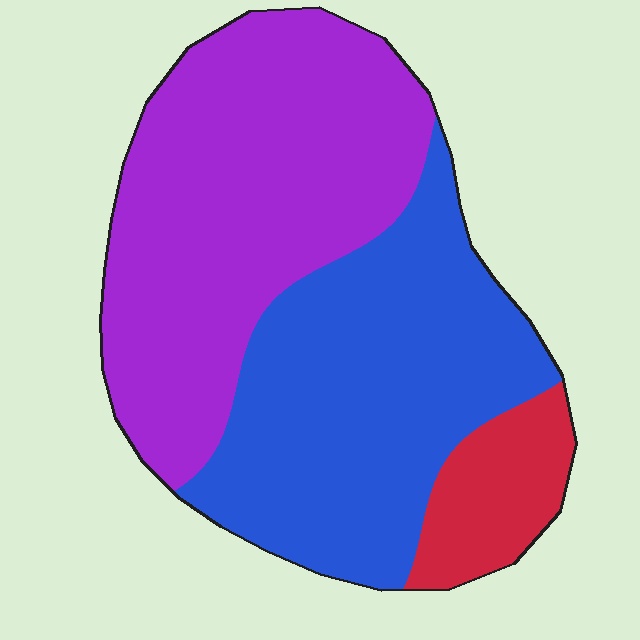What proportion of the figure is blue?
Blue covers 42% of the figure.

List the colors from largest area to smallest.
From largest to smallest: purple, blue, red.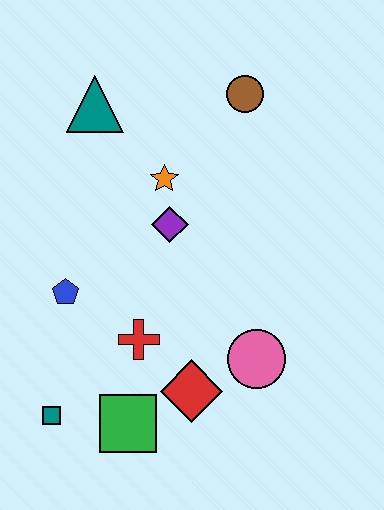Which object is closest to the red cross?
The red diamond is closest to the red cross.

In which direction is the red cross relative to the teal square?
The red cross is to the right of the teal square.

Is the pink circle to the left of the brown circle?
No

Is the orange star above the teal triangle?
No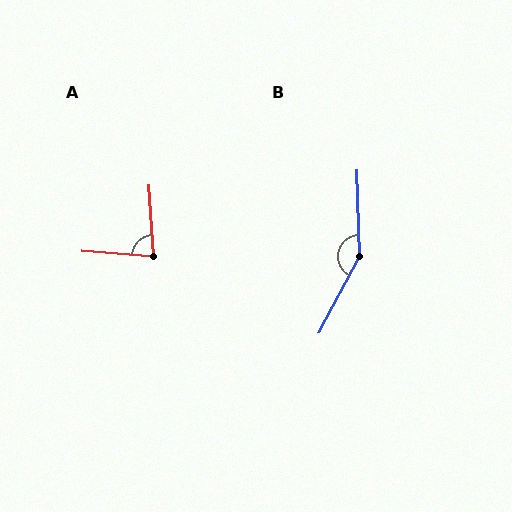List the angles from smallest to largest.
A (82°), B (150°).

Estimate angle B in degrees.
Approximately 150 degrees.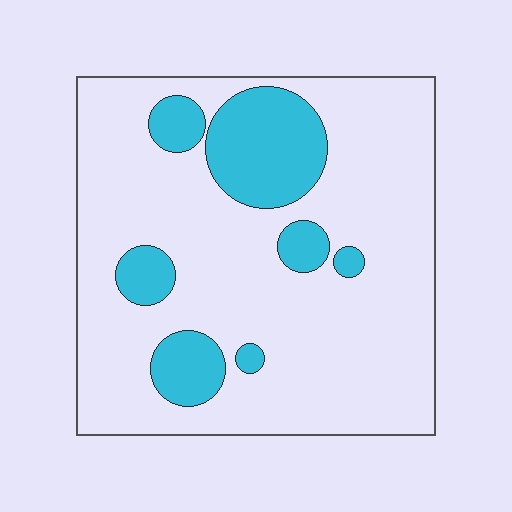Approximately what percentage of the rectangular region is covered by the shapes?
Approximately 20%.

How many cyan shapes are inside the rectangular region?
7.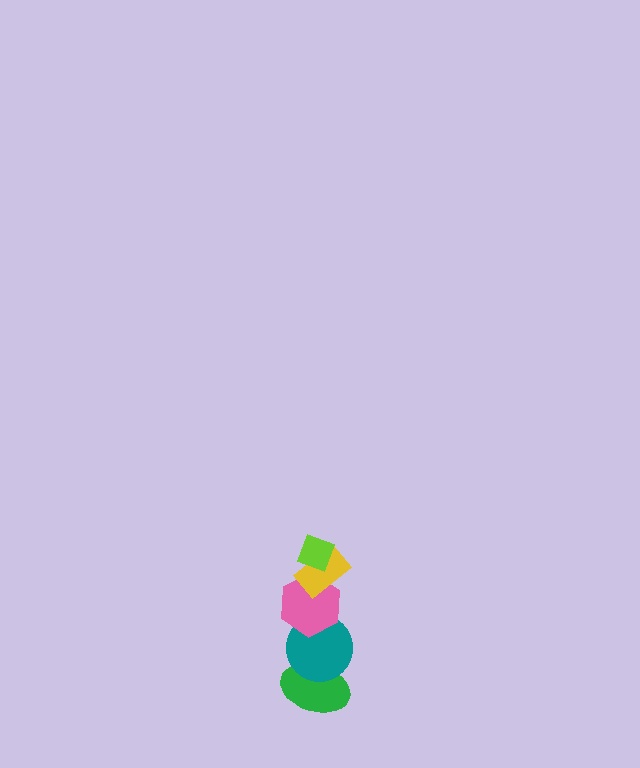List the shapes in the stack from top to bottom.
From top to bottom: the lime diamond, the yellow rectangle, the pink hexagon, the teal circle, the green ellipse.